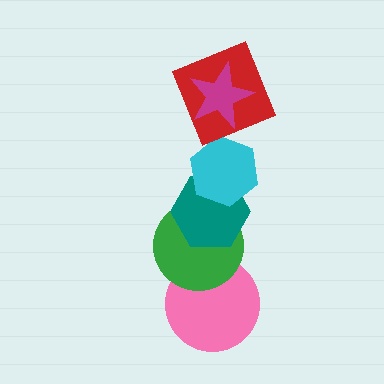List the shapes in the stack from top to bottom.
From top to bottom: the magenta star, the red square, the cyan hexagon, the teal hexagon, the green circle, the pink circle.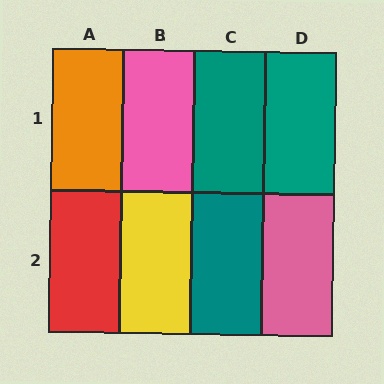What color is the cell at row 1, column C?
Teal.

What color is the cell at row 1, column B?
Pink.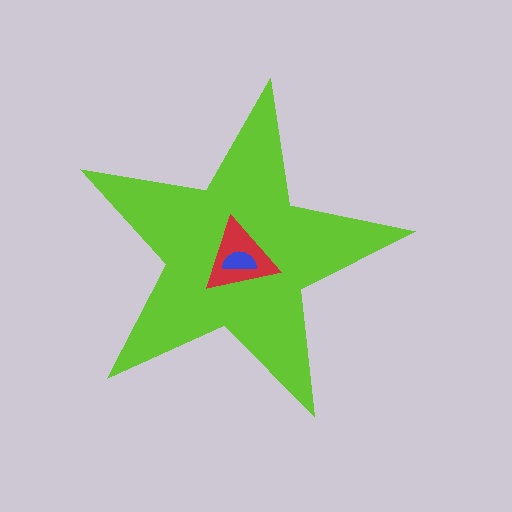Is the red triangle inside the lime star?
Yes.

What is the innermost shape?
The blue semicircle.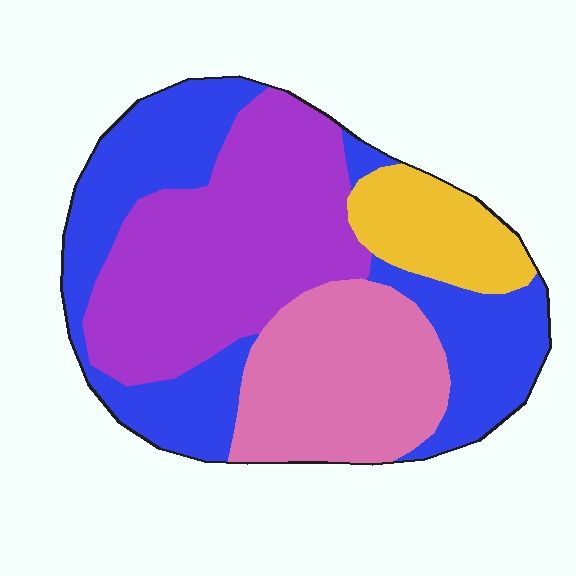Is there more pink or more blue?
Blue.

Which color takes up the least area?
Yellow, at roughly 10%.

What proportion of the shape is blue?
Blue takes up about one third (1/3) of the shape.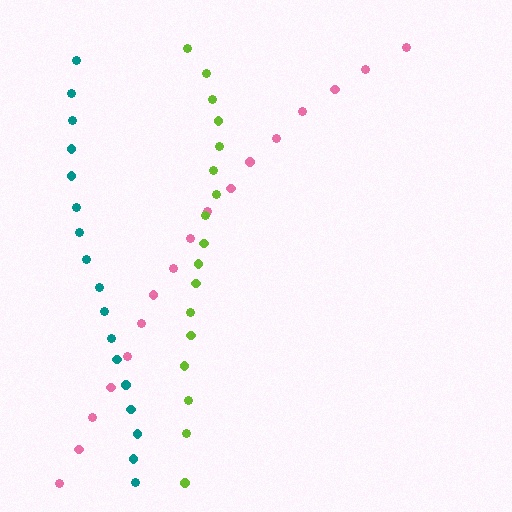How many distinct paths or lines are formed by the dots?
There are 3 distinct paths.